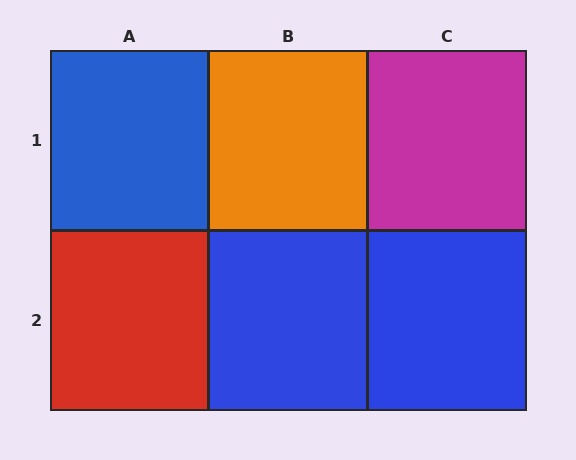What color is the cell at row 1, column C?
Magenta.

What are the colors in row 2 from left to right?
Red, blue, blue.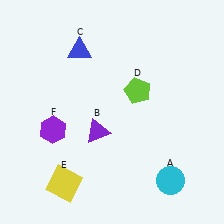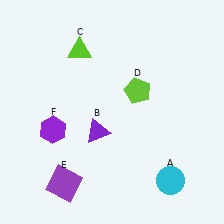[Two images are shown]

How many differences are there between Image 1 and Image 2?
There are 2 differences between the two images.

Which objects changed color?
C changed from blue to lime. E changed from yellow to purple.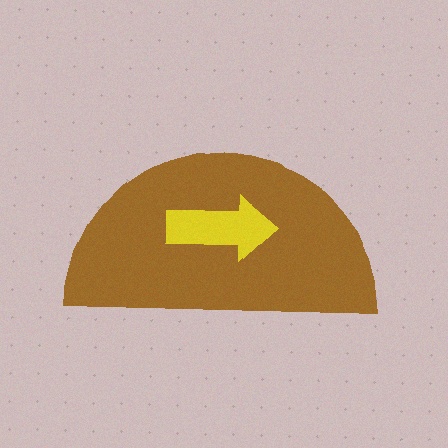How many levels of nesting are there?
2.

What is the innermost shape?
The yellow arrow.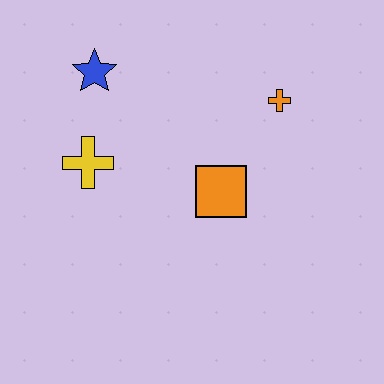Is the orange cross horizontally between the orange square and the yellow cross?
No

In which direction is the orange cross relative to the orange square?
The orange cross is above the orange square.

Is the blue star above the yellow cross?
Yes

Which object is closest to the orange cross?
The orange square is closest to the orange cross.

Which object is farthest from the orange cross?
The yellow cross is farthest from the orange cross.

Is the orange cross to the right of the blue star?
Yes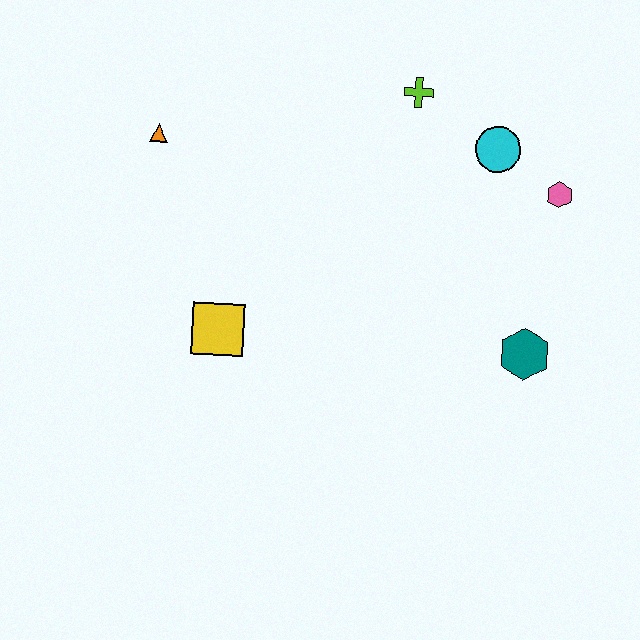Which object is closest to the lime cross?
The cyan circle is closest to the lime cross.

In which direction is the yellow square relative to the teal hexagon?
The yellow square is to the left of the teal hexagon.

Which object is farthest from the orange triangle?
The teal hexagon is farthest from the orange triangle.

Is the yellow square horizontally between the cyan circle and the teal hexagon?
No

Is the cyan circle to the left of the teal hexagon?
Yes